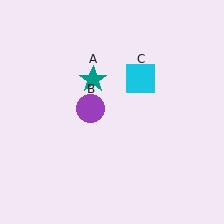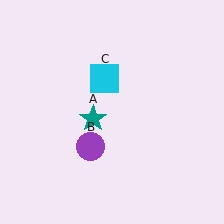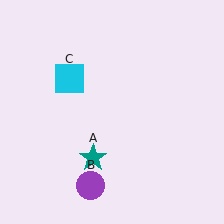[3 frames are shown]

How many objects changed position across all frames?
3 objects changed position: teal star (object A), purple circle (object B), cyan square (object C).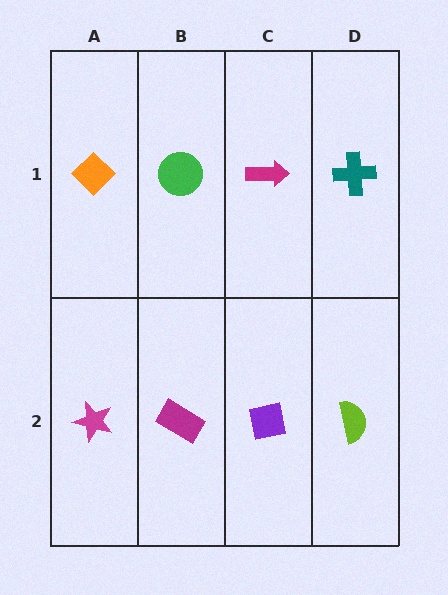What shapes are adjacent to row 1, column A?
A magenta star (row 2, column A), a green circle (row 1, column B).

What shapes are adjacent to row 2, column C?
A magenta arrow (row 1, column C), a magenta rectangle (row 2, column B), a lime semicircle (row 2, column D).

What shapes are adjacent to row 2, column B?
A green circle (row 1, column B), a magenta star (row 2, column A), a purple square (row 2, column C).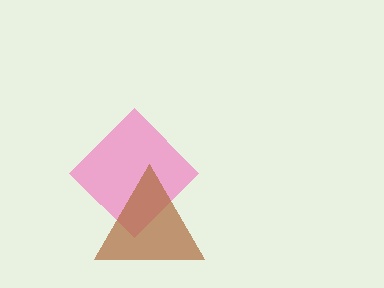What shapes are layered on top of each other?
The layered shapes are: a pink diamond, a brown triangle.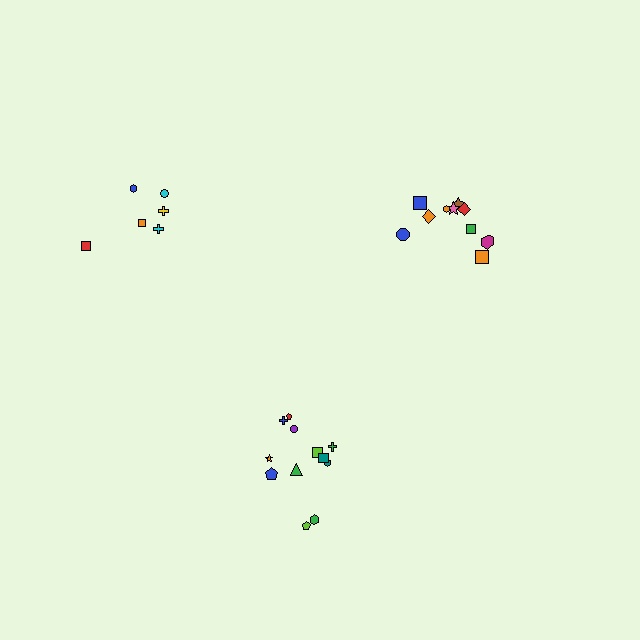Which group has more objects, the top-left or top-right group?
The top-right group.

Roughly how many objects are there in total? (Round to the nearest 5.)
Roughly 30 objects in total.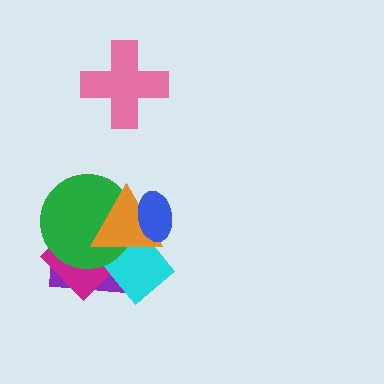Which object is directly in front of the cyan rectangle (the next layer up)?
The green circle is directly in front of the cyan rectangle.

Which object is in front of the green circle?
The orange triangle is in front of the green circle.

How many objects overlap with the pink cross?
0 objects overlap with the pink cross.